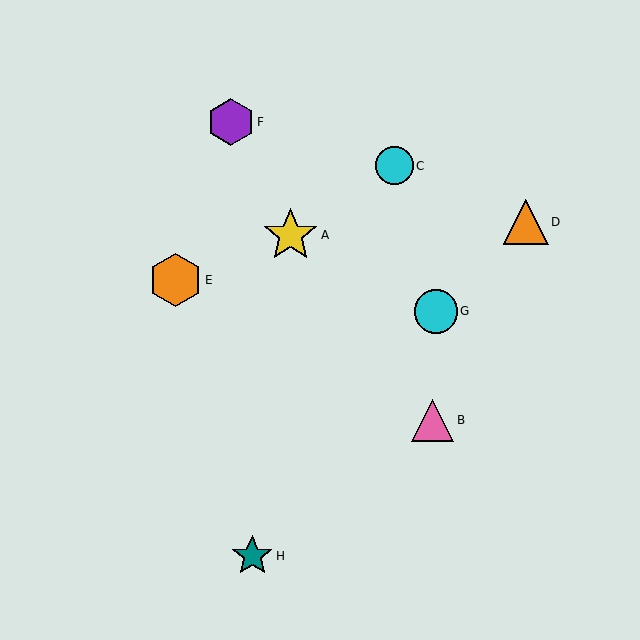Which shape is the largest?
The yellow star (labeled A) is the largest.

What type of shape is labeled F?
Shape F is a purple hexagon.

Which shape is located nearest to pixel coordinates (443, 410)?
The pink triangle (labeled B) at (433, 420) is nearest to that location.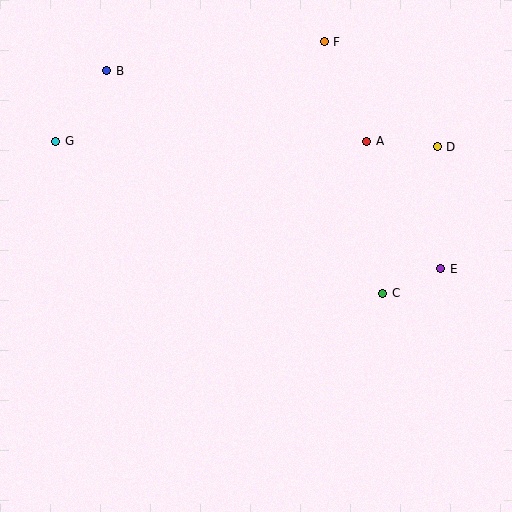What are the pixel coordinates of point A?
Point A is at (367, 141).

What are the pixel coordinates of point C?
Point C is at (383, 293).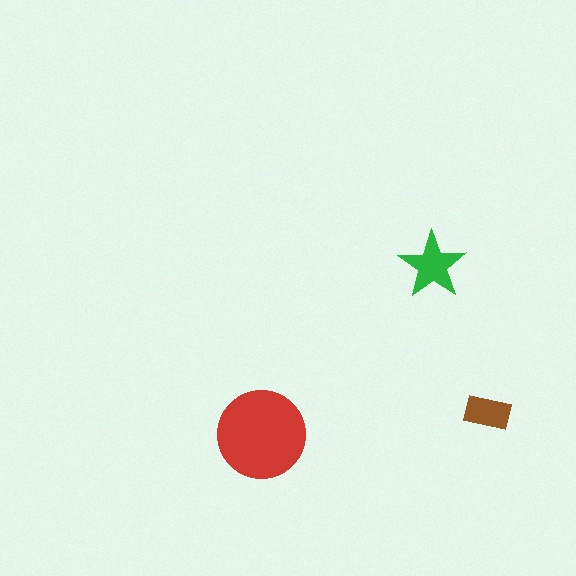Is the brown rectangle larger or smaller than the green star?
Smaller.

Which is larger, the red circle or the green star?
The red circle.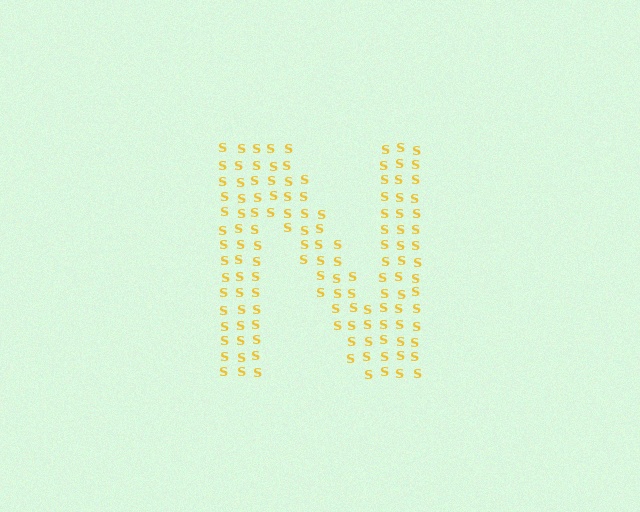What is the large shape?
The large shape is the letter N.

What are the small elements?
The small elements are letter S's.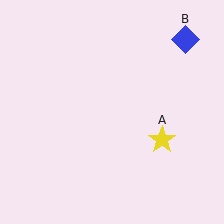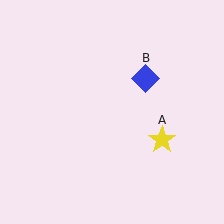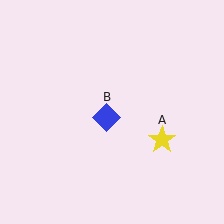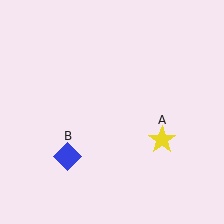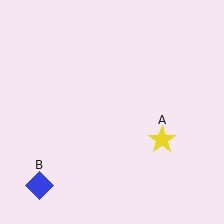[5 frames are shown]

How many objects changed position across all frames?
1 object changed position: blue diamond (object B).